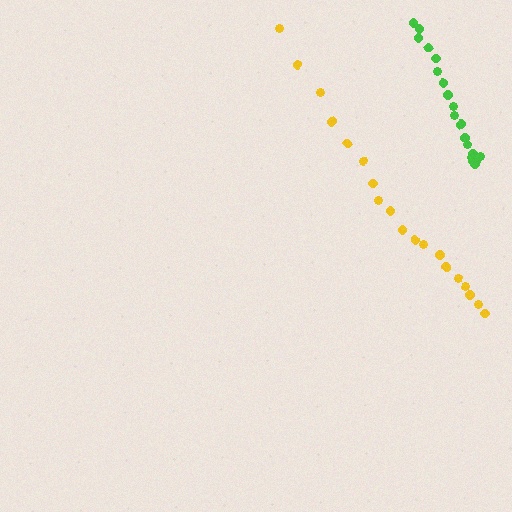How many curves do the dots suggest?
There are 2 distinct paths.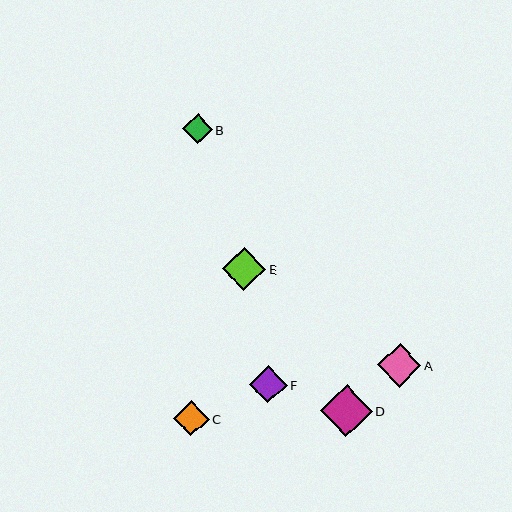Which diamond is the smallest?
Diamond B is the smallest with a size of approximately 30 pixels.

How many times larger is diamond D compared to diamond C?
Diamond D is approximately 1.5 times the size of diamond C.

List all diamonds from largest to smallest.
From largest to smallest: D, A, E, F, C, B.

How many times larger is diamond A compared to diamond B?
Diamond A is approximately 1.4 times the size of diamond B.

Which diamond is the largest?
Diamond D is the largest with a size of approximately 52 pixels.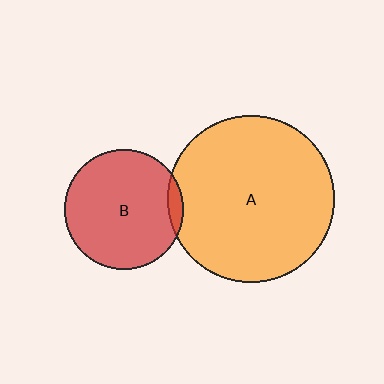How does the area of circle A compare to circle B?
Approximately 2.0 times.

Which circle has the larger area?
Circle A (orange).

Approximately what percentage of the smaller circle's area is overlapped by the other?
Approximately 5%.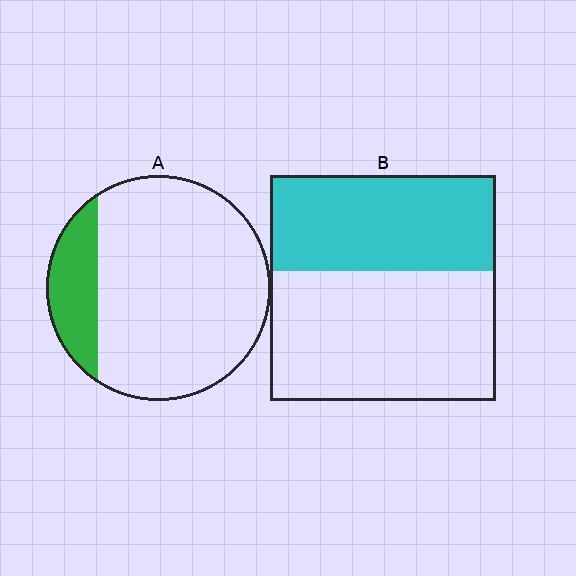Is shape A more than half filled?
No.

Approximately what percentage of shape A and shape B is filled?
A is approximately 15% and B is approximately 40%.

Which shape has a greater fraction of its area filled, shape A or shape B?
Shape B.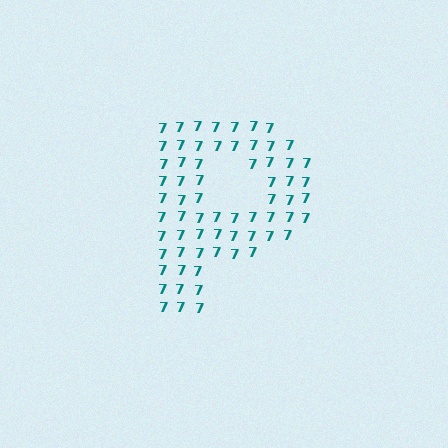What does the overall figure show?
The overall figure shows the letter P.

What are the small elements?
The small elements are digit 7's.